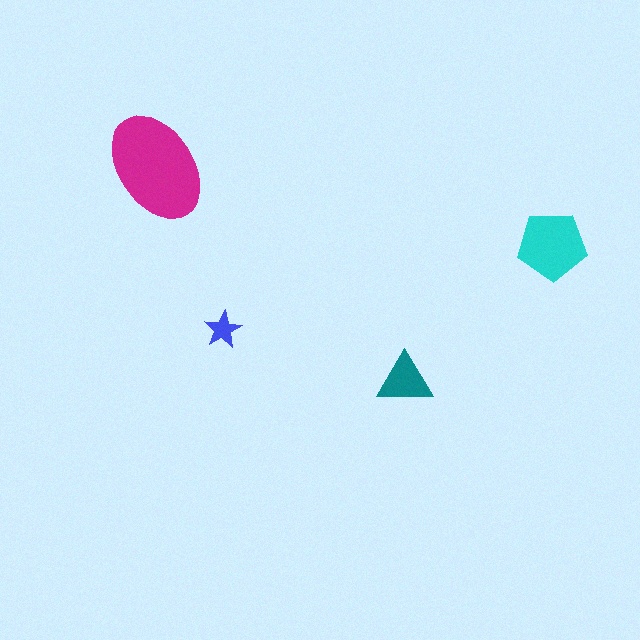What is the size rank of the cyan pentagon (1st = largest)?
2nd.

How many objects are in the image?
There are 4 objects in the image.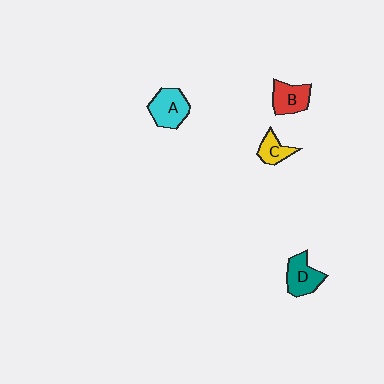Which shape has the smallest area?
Shape C (yellow).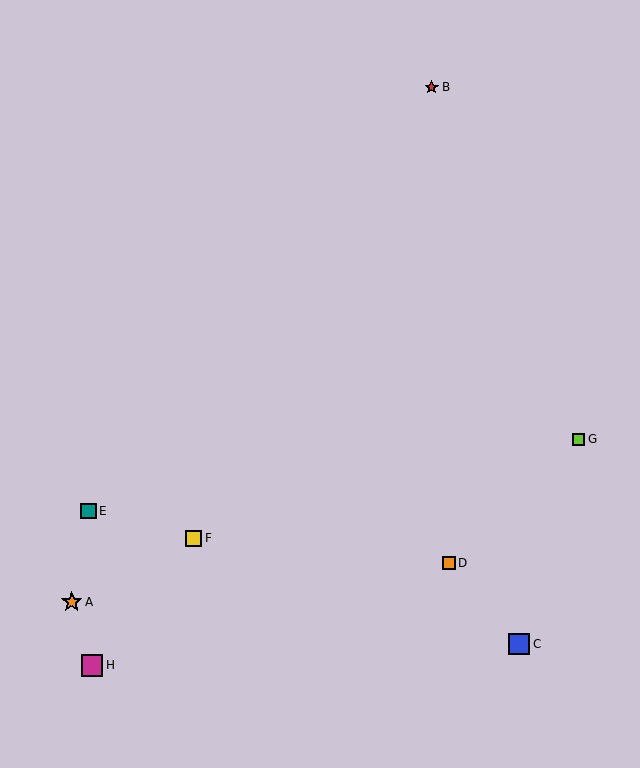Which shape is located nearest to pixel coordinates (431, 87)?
The red star (labeled B) at (432, 87) is nearest to that location.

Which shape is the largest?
The magenta square (labeled H) is the largest.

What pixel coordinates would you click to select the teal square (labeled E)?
Click at (89, 511) to select the teal square E.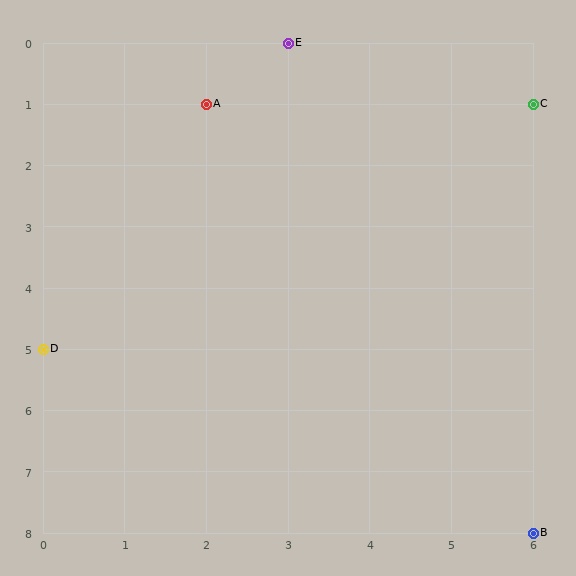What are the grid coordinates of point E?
Point E is at grid coordinates (3, 0).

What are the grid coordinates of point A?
Point A is at grid coordinates (2, 1).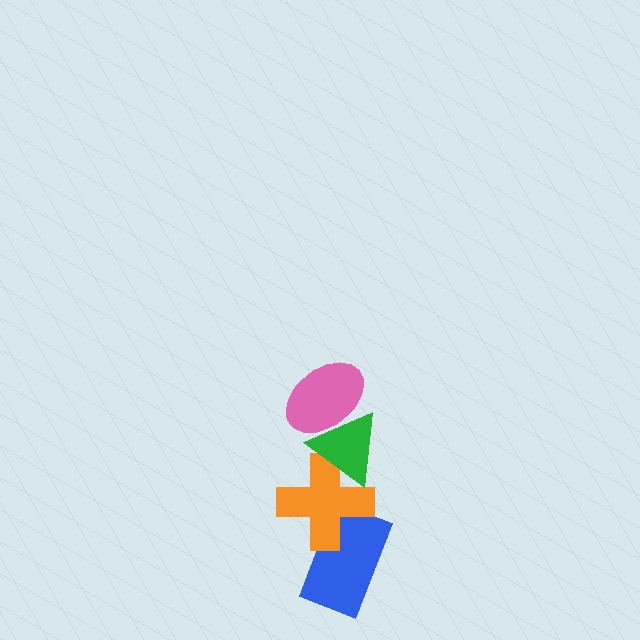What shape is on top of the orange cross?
The green triangle is on top of the orange cross.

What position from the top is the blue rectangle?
The blue rectangle is 4th from the top.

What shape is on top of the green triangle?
The pink ellipse is on top of the green triangle.